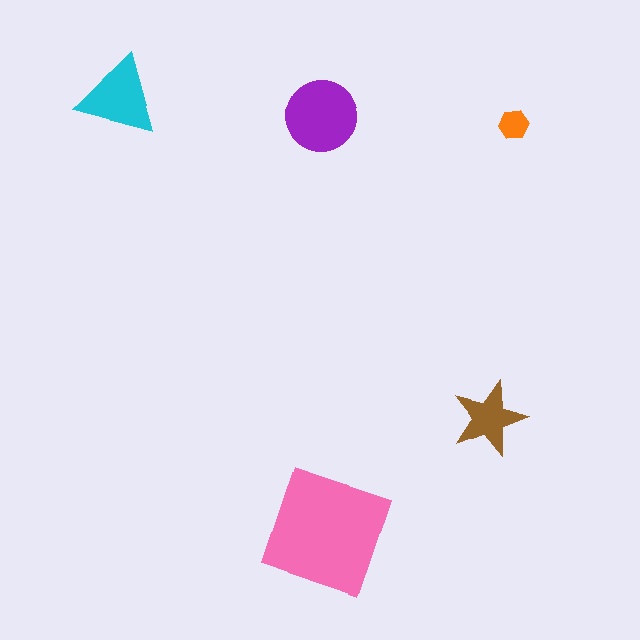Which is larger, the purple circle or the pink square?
The pink square.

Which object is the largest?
The pink square.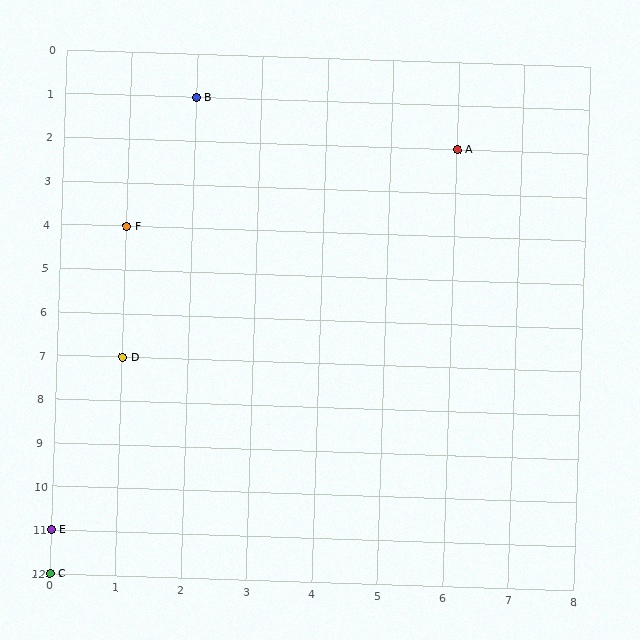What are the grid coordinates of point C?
Point C is at grid coordinates (0, 12).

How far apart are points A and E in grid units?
Points A and E are 6 columns and 9 rows apart (about 10.8 grid units diagonally).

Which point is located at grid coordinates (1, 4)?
Point F is at (1, 4).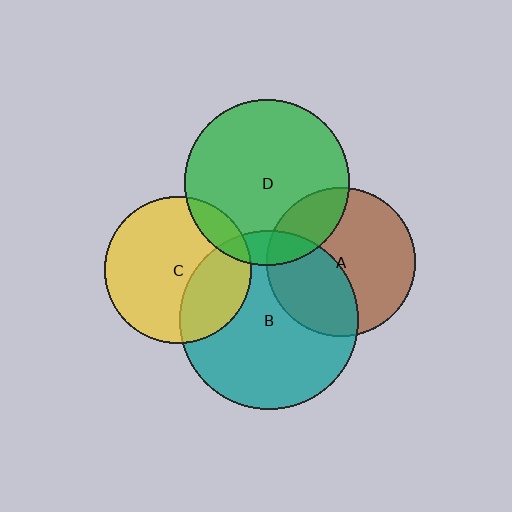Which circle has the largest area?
Circle B (teal).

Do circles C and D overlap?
Yes.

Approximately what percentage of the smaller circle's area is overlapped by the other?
Approximately 10%.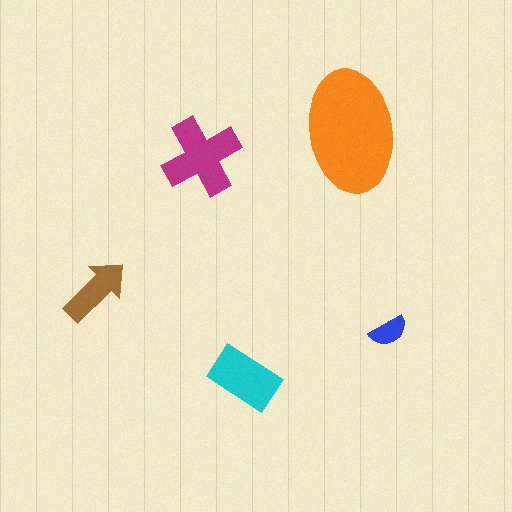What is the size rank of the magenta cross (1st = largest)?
2nd.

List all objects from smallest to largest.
The blue semicircle, the brown arrow, the cyan rectangle, the magenta cross, the orange ellipse.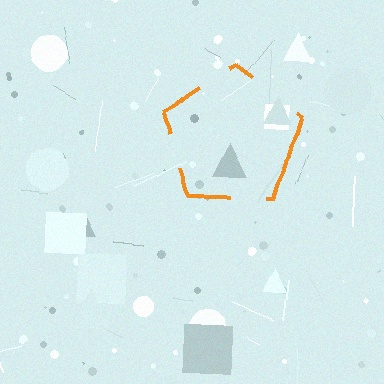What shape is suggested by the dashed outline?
The dashed outline suggests a pentagon.